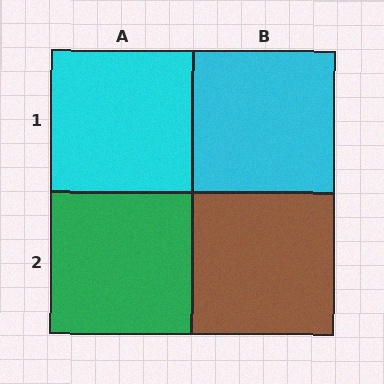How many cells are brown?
1 cell is brown.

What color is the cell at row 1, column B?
Cyan.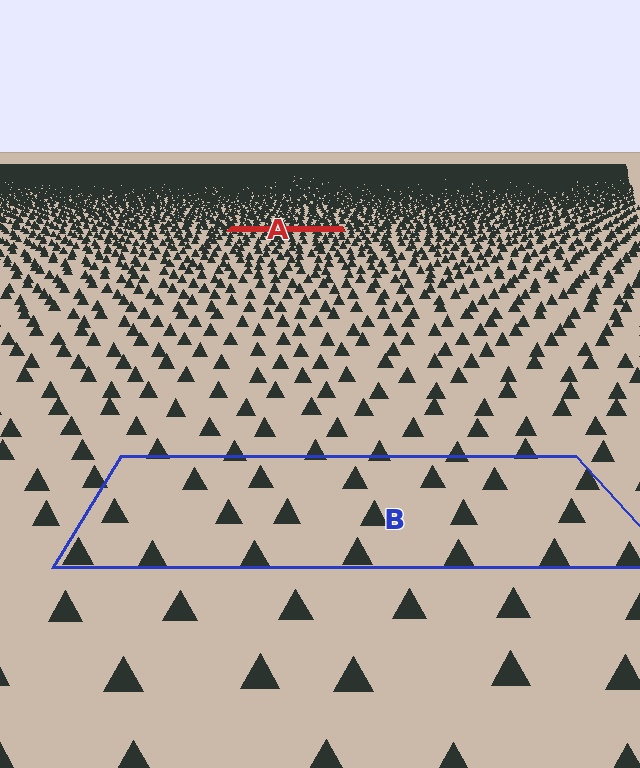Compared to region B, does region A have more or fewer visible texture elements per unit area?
Region A has more texture elements per unit area — they are packed more densely because it is farther away.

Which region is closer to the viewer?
Region B is closer. The texture elements there are larger and more spread out.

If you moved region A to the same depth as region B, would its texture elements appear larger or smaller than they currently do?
They would appear larger. At a closer depth, the same texture elements are projected at a bigger on-screen size.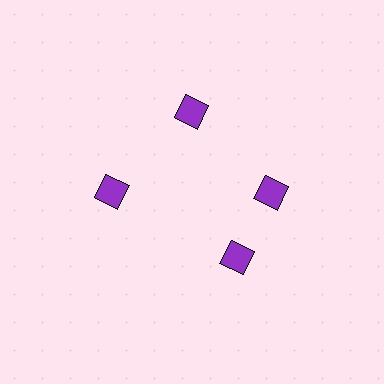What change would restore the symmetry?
The symmetry would be restored by rotating it back into even spacing with its neighbors so that all 4 diamonds sit at equal angles and equal distance from the center.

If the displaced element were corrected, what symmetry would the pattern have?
It would have 4-fold rotational symmetry — the pattern would map onto itself every 90 degrees.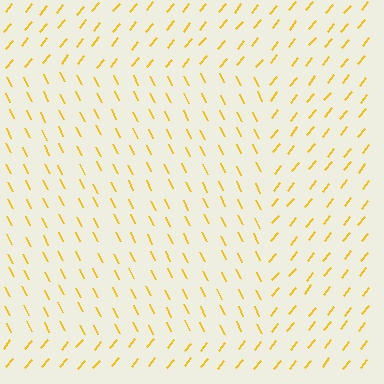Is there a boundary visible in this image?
Yes, there is a texture boundary formed by a change in line orientation.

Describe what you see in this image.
The image is filled with small yellow line segments. A rectangle region in the image has lines oriented differently from the surrounding lines, creating a visible texture boundary.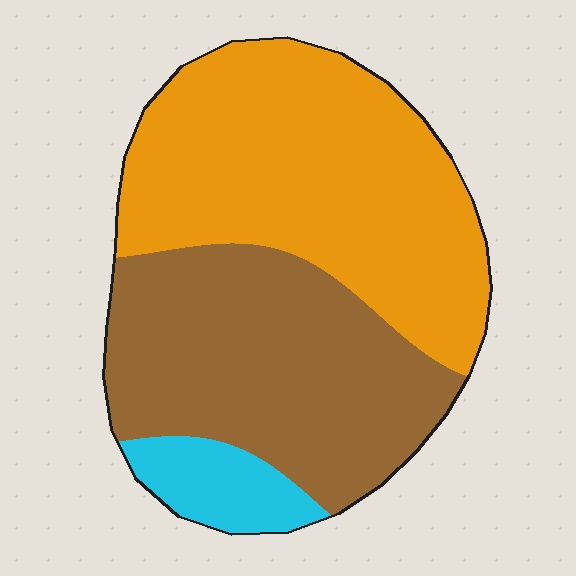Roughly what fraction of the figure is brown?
Brown covers around 40% of the figure.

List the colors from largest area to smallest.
From largest to smallest: orange, brown, cyan.